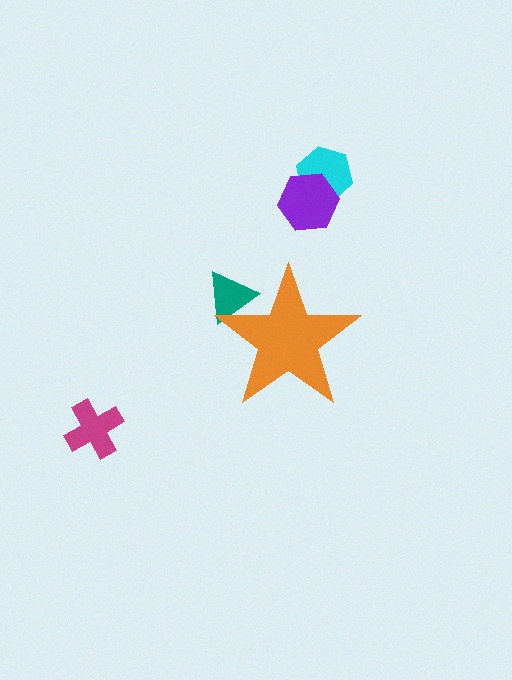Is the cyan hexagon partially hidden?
No, the cyan hexagon is fully visible.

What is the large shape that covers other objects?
An orange star.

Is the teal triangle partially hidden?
Yes, the teal triangle is partially hidden behind the orange star.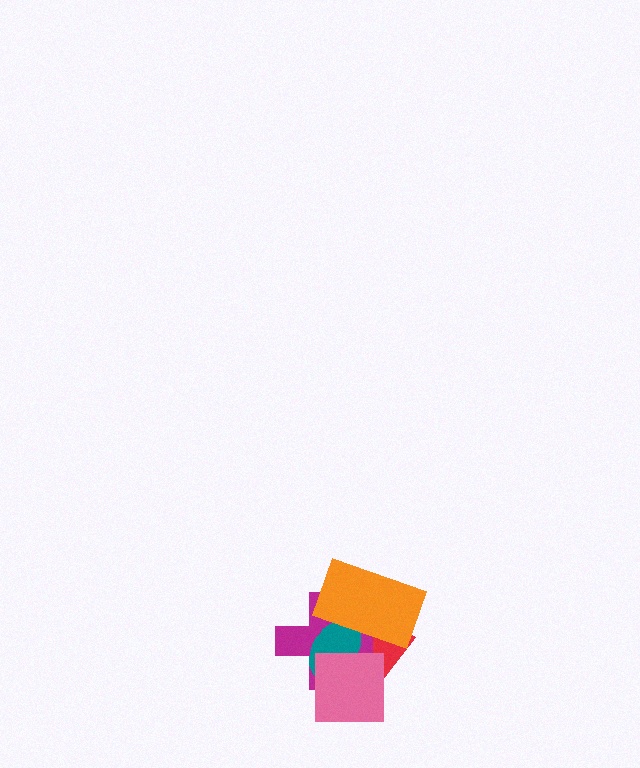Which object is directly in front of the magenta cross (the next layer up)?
The teal ellipse is directly in front of the magenta cross.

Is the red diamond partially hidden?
Yes, it is partially covered by another shape.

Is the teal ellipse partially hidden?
Yes, it is partially covered by another shape.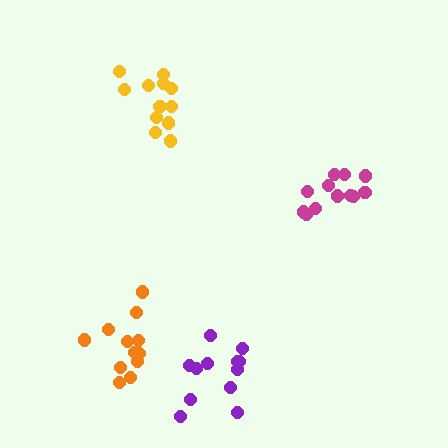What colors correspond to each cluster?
The clusters are colored: orange, magenta, purple, yellow.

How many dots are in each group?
Group 1: 12 dots, Group 2: 12 dots, Group 3: 12 dots, Group 4: 12 dots (48 total).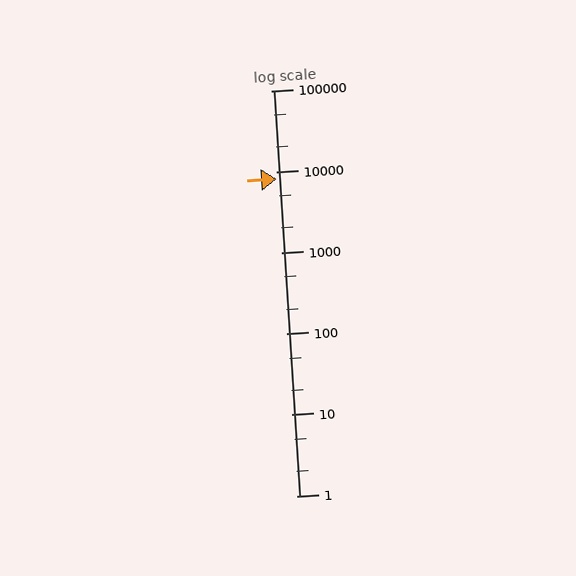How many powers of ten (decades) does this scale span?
The scale spans 5 decades, from 1 to 100000.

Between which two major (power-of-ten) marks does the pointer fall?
The pointer is between 1000 and 10000.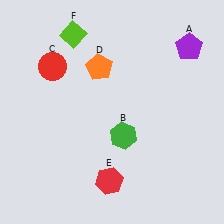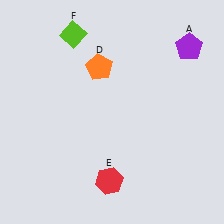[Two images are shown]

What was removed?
The red circle (C), the green hexagon (B) were removed in Image 2.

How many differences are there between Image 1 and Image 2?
There are 2 differences between the two images.